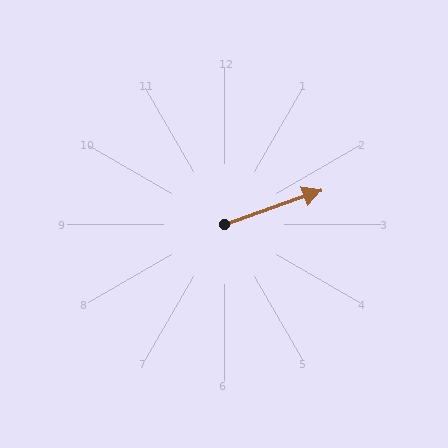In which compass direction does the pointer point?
East.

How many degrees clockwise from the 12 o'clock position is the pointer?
Approximately 71 degrees.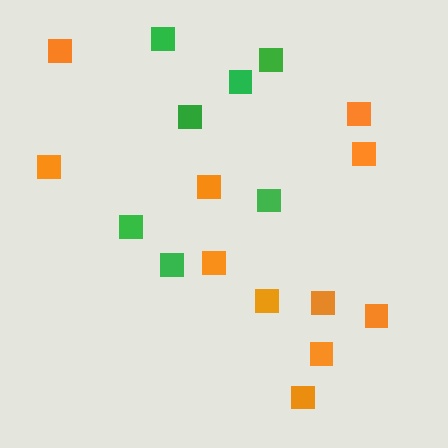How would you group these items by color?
There are 2 groups: one group of green squares (7) and one group of orange squares (11).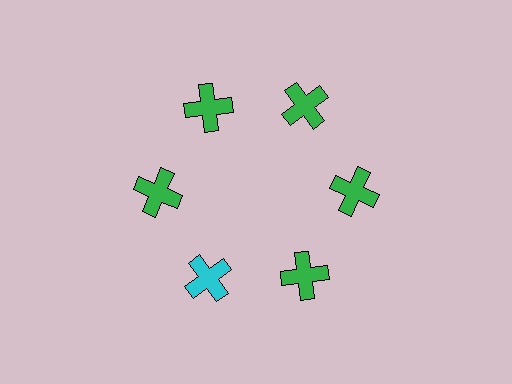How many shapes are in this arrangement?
There are 6 shapes arranged in a ring pattern.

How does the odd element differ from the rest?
It has a different color: cyan instead of green.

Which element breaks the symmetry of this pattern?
The cyan cross at roughly the 7 o'clock position breaks the symmetry. All other shapes are green crosses.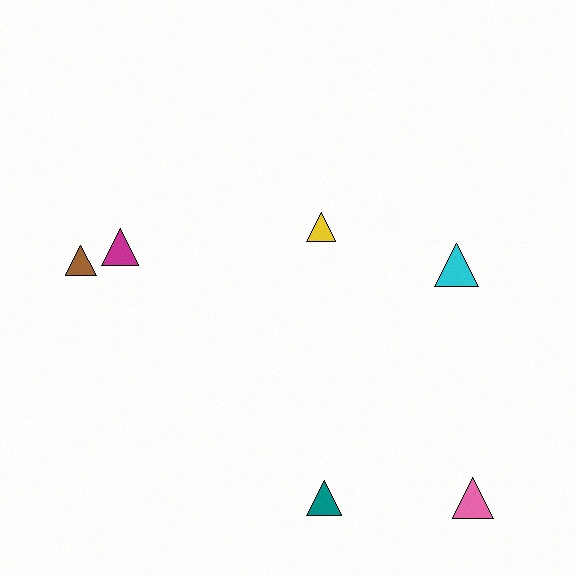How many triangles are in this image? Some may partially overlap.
There are 6 triangles.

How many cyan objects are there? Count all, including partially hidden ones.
There is 1 cyan object.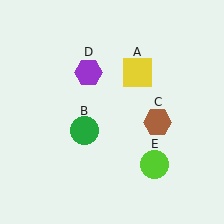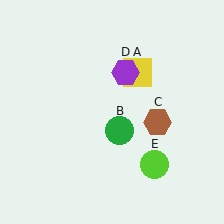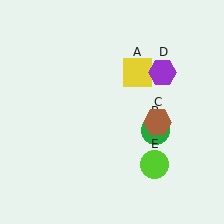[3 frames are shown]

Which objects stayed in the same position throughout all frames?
Yellow square (object A) and brown hexagon (object C) and lime circle (object E) remained stationary.